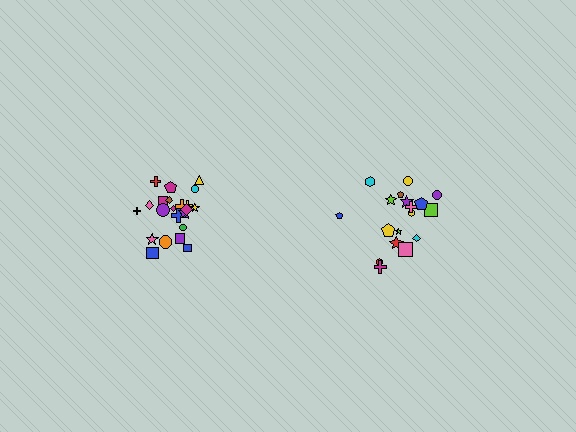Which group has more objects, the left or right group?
The left group.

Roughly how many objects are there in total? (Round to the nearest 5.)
Roughly 40 objects in total.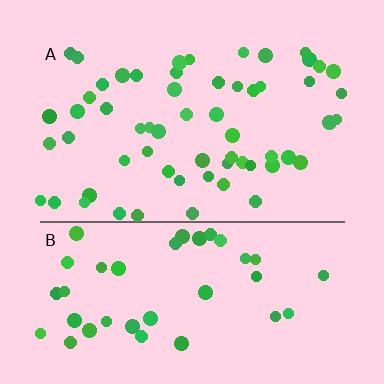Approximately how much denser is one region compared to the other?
Approximately 1.4× — region A over region B.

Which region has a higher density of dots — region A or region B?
A (the top).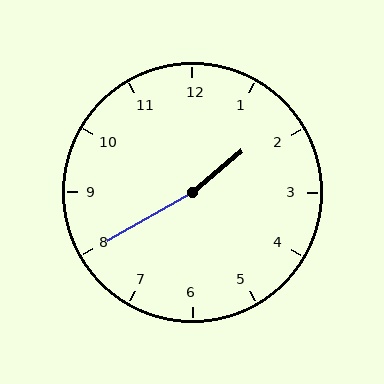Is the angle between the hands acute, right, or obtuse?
It is obtuse.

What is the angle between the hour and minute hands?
Approximately 170 degrees.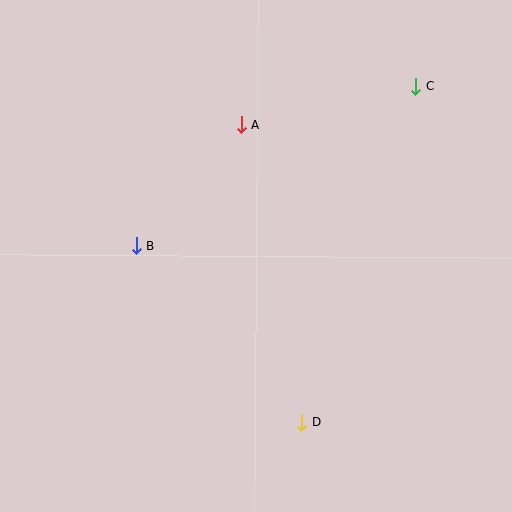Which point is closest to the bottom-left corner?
Point B is closest to the bottom-left corner.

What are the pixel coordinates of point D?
Point D is at (301, 423).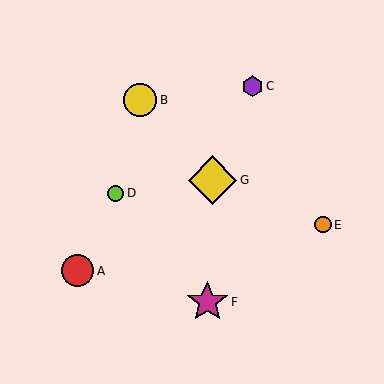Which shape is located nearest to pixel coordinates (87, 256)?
The red circle (labeled A) at (77, 271) is nearest to that location.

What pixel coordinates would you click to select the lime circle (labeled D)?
Click at (116, 193) to select the lime circle D.